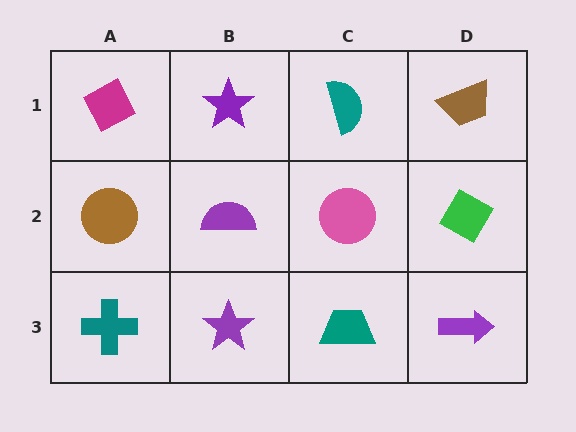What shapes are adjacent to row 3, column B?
A purple semicircle (row 2, column B), a teal cross (row 3, column A), a teal trapezoid (row 3, column C).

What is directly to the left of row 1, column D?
A teal semicircle.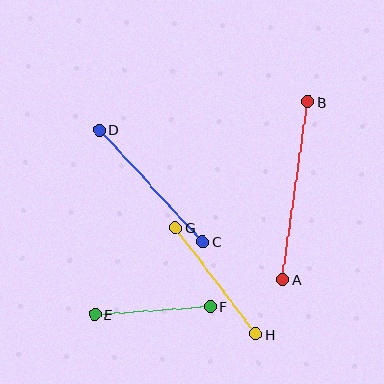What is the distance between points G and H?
The distance is approximately 133 pixels.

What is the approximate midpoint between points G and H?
The midpoint is at approximately (216, 281) pixels.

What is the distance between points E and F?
The distance is approximately 115 pixels.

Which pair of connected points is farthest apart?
Points A and B are farthest apart.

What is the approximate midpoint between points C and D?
The midpoint is at approximately (151, 186) pixels.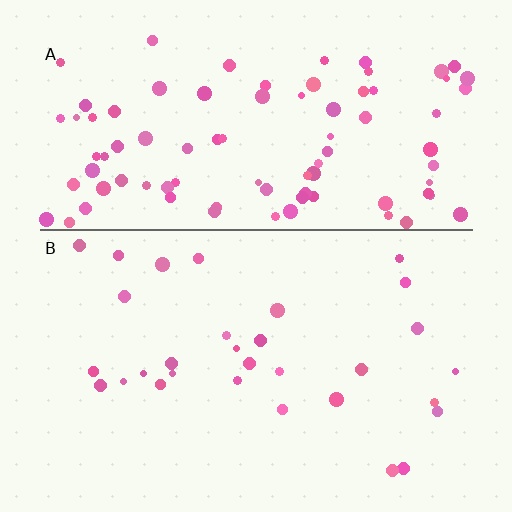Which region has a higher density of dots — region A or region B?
A (the top).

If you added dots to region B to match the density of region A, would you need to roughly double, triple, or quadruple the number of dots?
Approximately triple.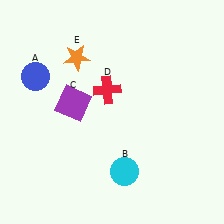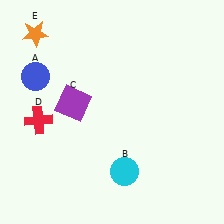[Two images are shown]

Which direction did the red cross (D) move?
The red cross (D) moved left.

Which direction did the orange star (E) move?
The orange star (E) moved left.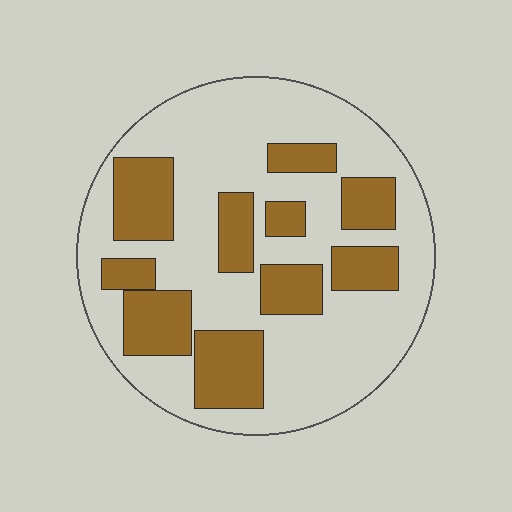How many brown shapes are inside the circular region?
10.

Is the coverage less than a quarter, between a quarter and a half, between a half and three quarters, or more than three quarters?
Between a quarter and a half.